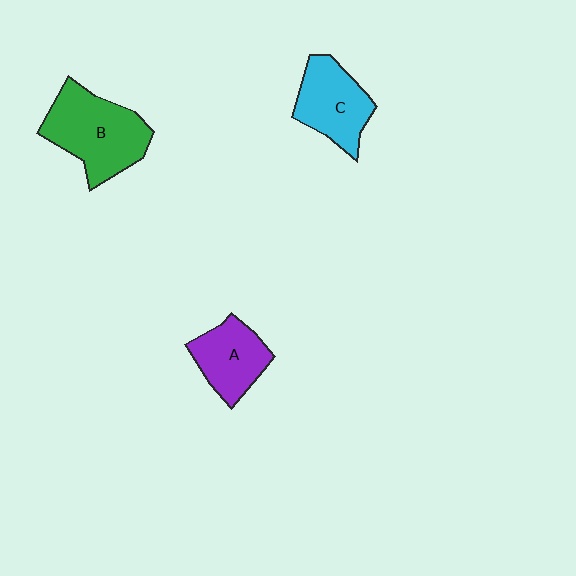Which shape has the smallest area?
Shape A (purple).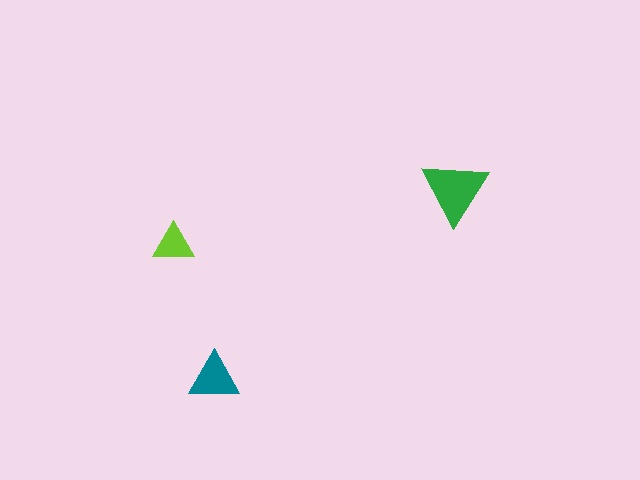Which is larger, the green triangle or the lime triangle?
The green one.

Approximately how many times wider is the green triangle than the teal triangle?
About 1.5 times wider.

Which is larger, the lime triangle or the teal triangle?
The teal one.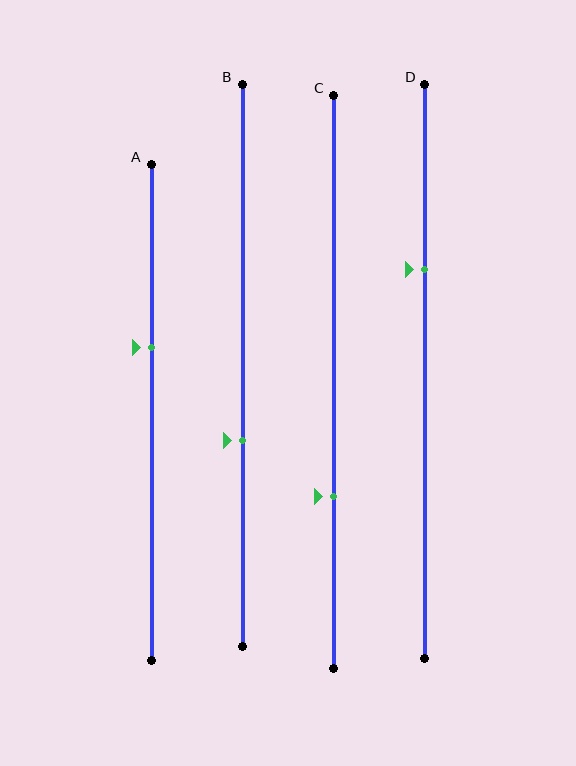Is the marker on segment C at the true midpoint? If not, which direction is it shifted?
No, the marker on segment C is shifted downward by about 20% of the segment length.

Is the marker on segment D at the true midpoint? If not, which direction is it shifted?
No, the marker on segment D is shifted upward by about 18% of the segment length.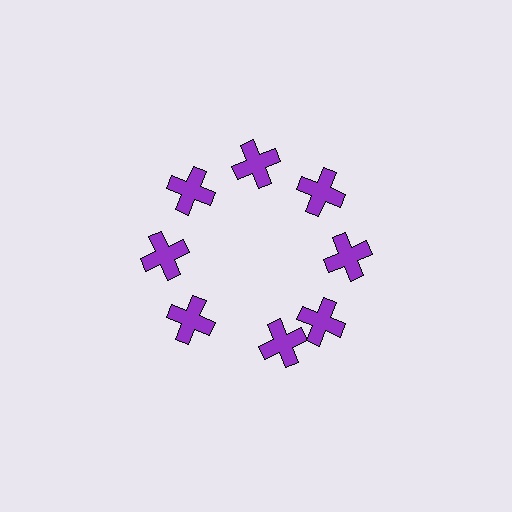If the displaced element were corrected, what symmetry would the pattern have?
It would have 8-fold rotational symmetry — the pattern would map onto itself every 45 degrees.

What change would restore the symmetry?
The symmetry would be restored by rotating it back into even spacing with its neighbors so that all 8 crosses sit at equal angles and equal distance from the center.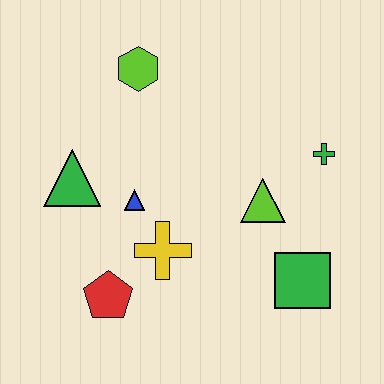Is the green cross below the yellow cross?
No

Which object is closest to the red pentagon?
The yellow cross is closest to the red pentagon.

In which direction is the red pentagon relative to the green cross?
The red pentagon is to the left of the green cross.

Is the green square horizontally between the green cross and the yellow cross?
Yes